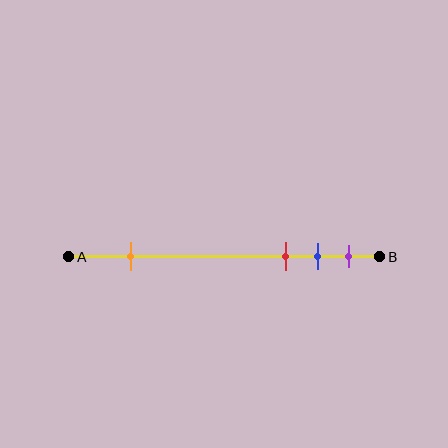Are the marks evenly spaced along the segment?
No, the marks are not evenly spaced.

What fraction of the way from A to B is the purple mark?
The purple mark is approximately 90% (0.9) of the way from A to B.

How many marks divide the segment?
There are 4 marks dividing the segment.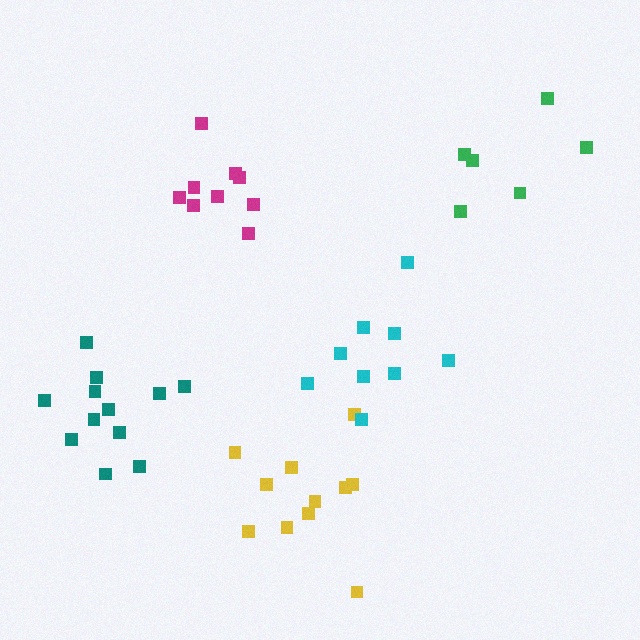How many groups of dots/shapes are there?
There are 5 groups.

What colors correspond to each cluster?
The clusters are colored: teal, yellow, green, magenta, cyan.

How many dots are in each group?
Group 1: 12 dots, Group 2: 11 dots, Group 3: 6 dots, Group 4: 9 dots, Group 5: 9 dots (47 total).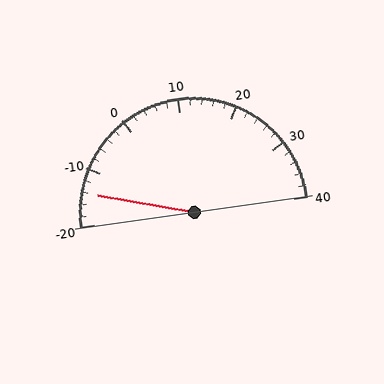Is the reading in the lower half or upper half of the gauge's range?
The reading is in the lower half of the range (-20 to 40).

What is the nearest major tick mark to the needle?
The nearest major tick mark is -10.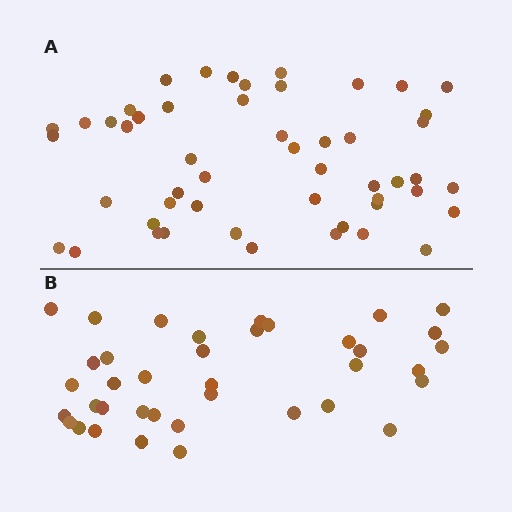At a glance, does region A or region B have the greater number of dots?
Region A (the top region) has more dots.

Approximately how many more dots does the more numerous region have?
Region A has approximately 15 more dots than region B.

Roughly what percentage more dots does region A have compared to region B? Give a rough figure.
About 35% more.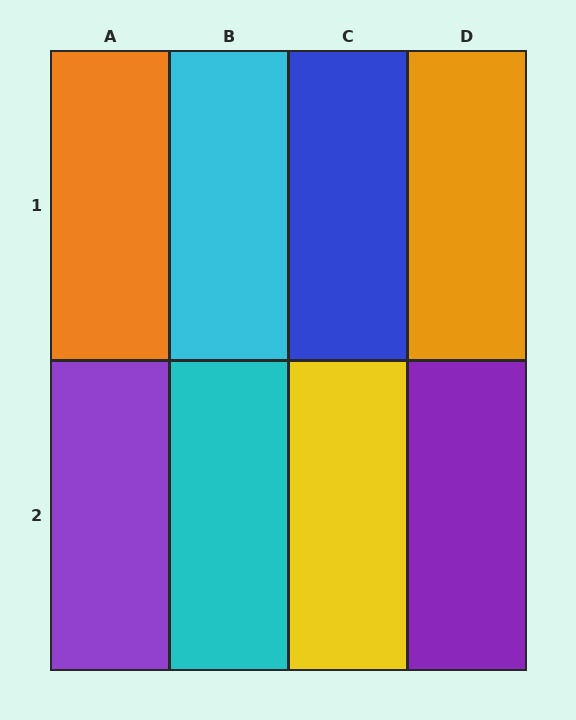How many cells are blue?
1 cell is blue.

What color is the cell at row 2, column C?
Yellow.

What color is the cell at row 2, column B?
Cyan.